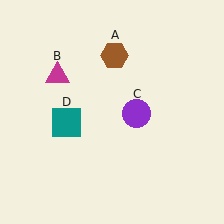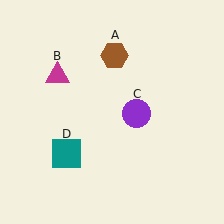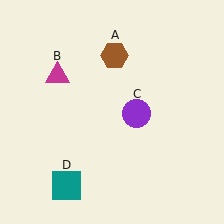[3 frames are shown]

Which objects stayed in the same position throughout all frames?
Brown hexagon (object A) and magenta triangle (object B) and purple circle (object C) remained stationary.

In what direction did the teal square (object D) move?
The teal square (object D) moved down.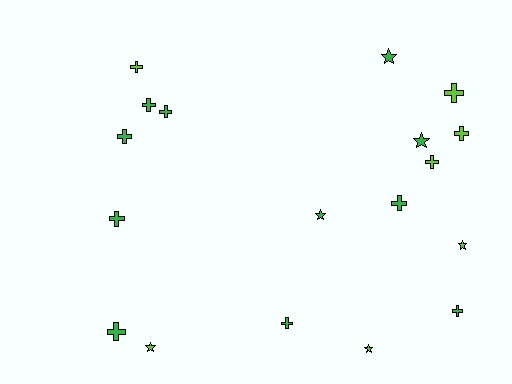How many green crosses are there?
There are 8 green crosses.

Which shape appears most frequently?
Cross, with 12 objects.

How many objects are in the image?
There are 18 objects.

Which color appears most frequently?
Green, with 11 objects.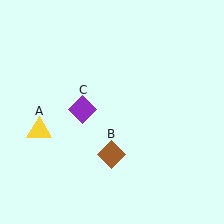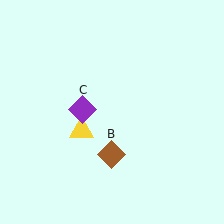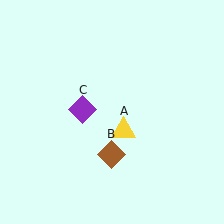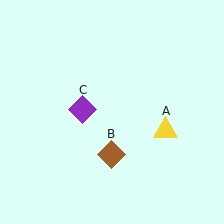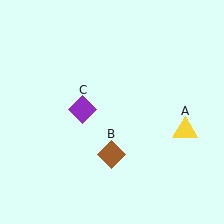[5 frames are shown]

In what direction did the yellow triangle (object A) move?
The yellow triangle (object A) moved right.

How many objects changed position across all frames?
1 object changed position: yellow triangle (object A).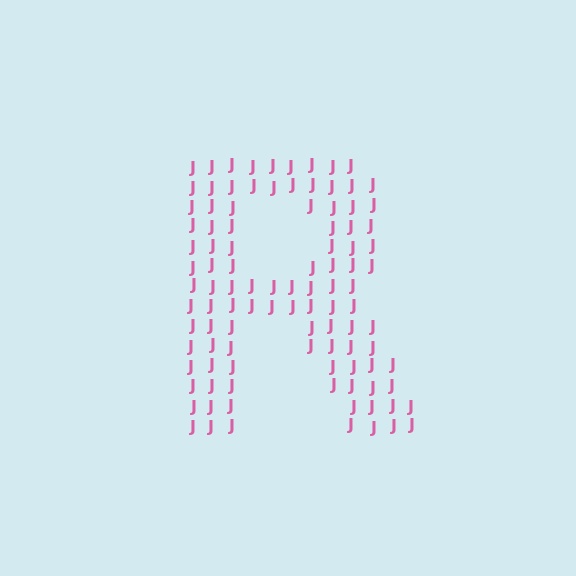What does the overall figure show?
The overall figure shows the letter R.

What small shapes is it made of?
It is made of small letter J's.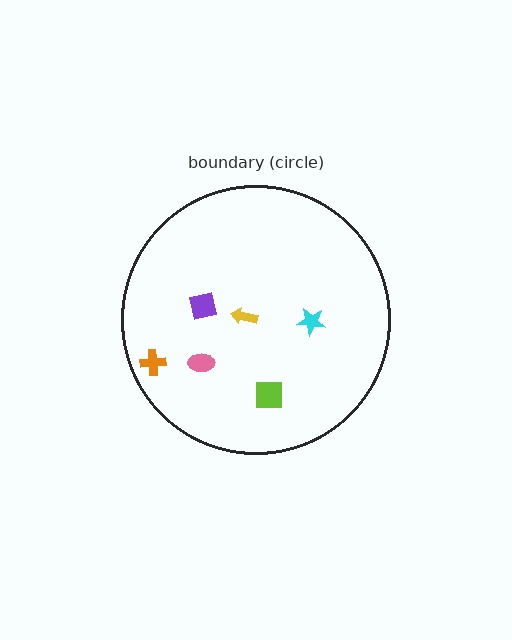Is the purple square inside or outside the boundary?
Inside.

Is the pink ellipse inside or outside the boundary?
Inside.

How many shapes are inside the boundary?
6 inside, 0 outside.